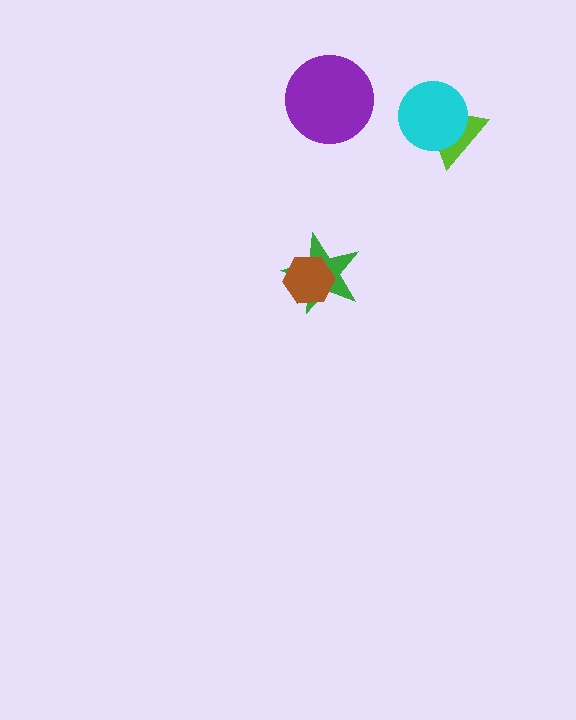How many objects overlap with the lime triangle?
1 object overlaps with the lime triangle.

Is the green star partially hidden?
Yes, it is partially covered by another shape.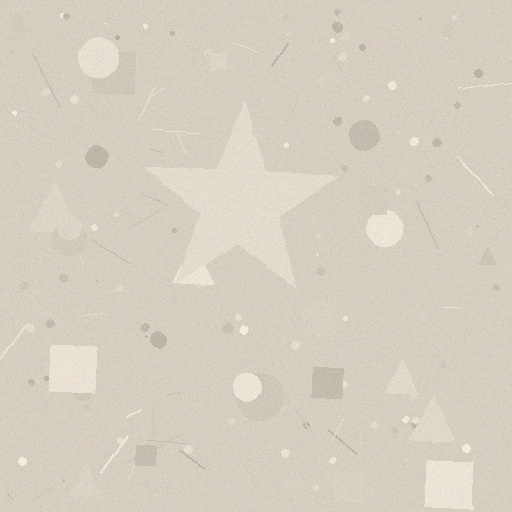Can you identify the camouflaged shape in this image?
The camouflaged shape is a star.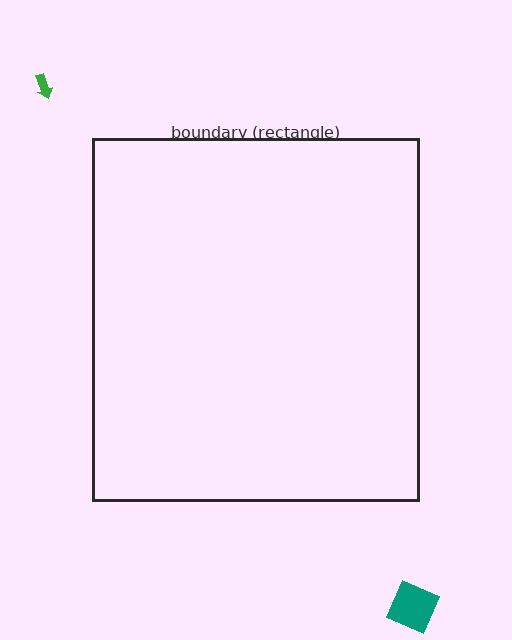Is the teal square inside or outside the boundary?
Outside.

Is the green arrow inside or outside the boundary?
Outside.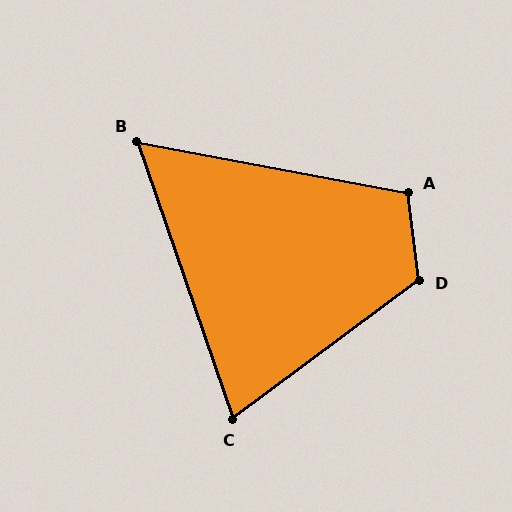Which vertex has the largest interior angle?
D, at approximately 120 degrees.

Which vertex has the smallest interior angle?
B, at approximately 60 degrees.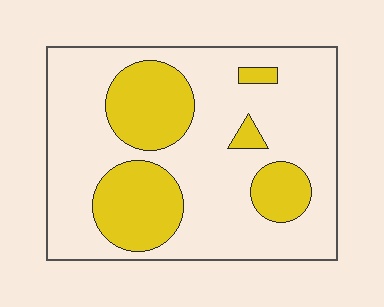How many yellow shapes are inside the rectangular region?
5.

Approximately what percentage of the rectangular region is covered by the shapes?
Approximately 30%.